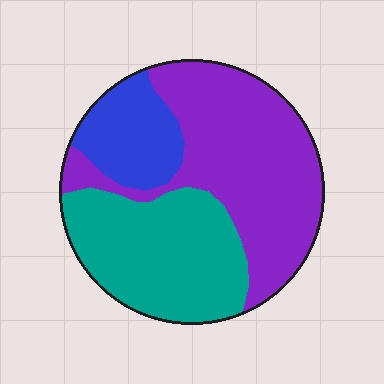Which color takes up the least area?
Blue, at roughly 15%.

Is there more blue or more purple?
Purple.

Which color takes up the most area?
Purple, at roughly 50%.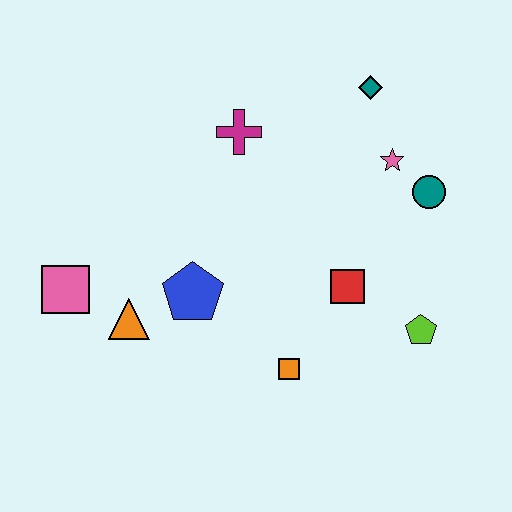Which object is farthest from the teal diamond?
The pink square is farthest from the teal diamond.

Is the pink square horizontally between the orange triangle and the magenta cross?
No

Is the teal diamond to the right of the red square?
Yes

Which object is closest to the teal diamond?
The pink star is closest to the teal diamond.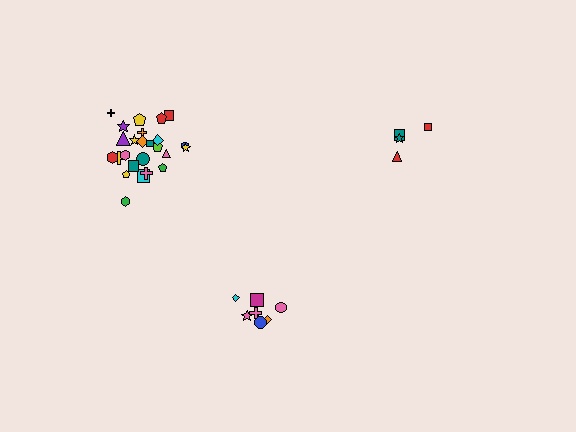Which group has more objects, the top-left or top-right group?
The top-left group.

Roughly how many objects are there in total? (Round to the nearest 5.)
Roughly 35 objects in total.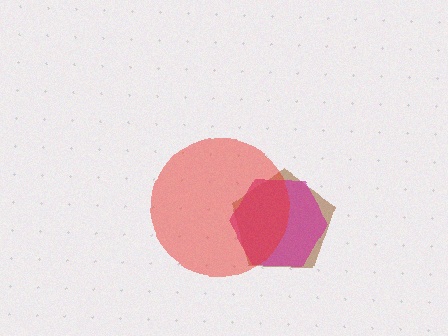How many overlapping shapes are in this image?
There are 3 overlapping shapes in the image.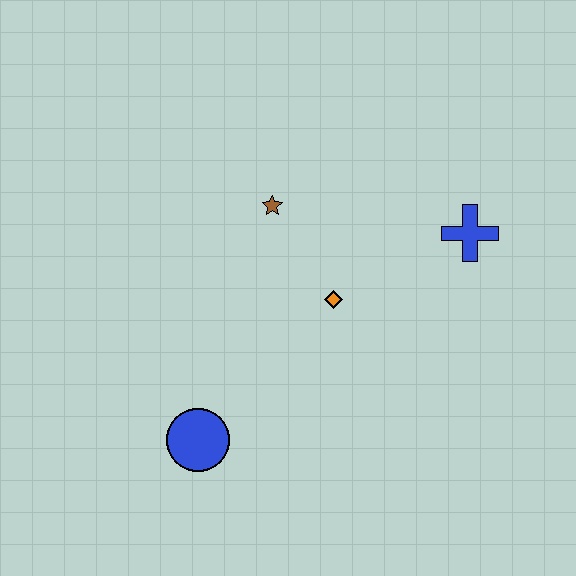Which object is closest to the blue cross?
The orange diamond is closest to the blue cross.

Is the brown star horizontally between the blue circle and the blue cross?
Yes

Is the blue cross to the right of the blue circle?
Yes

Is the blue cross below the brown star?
Yes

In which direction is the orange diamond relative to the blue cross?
The orange diamond is to the left of the blue cross.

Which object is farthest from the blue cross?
The blue circle is farthest from the blue cross.